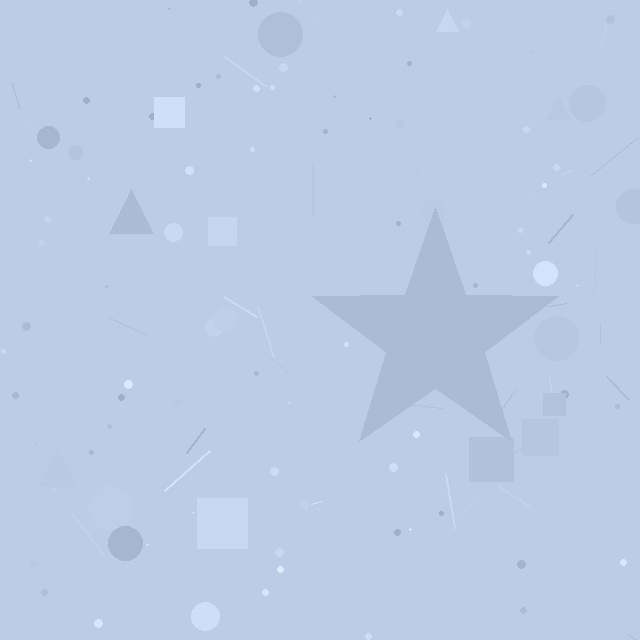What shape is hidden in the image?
A star is hidden in the image.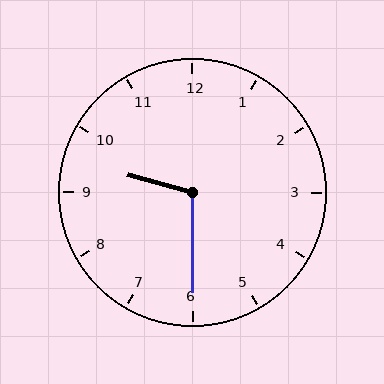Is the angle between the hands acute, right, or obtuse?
It is obtuse.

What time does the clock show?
9:30.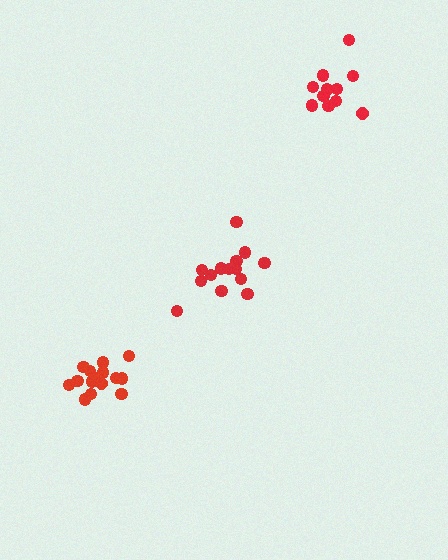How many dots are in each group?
Group 1: 15 dots, Group 2: 14 dots, Group 3: 11 dots (40 total).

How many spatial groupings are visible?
There are 3 spatial groupings.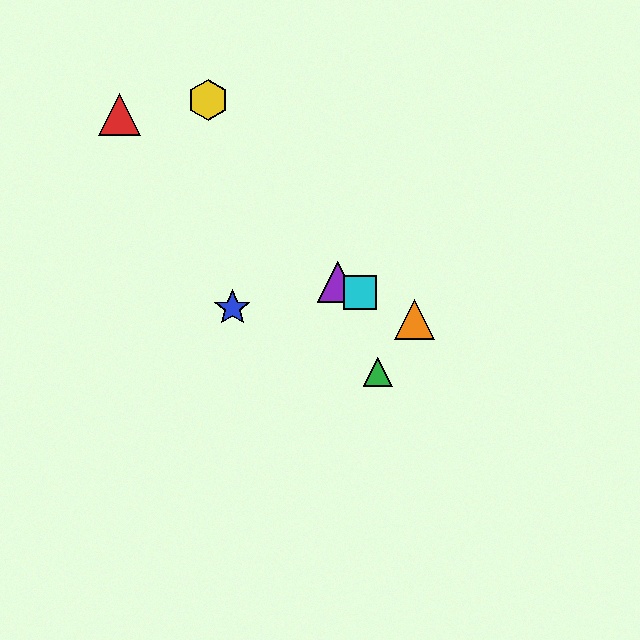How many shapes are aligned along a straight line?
3 shapes (the purple triangle, the orange triangle, the cyan square) are aligned along a straight line.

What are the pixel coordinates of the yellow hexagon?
The yellow hexagon is at (208, 100).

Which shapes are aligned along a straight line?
The purple triangle, the orange triangle, the cyan square are aligned along a straight line.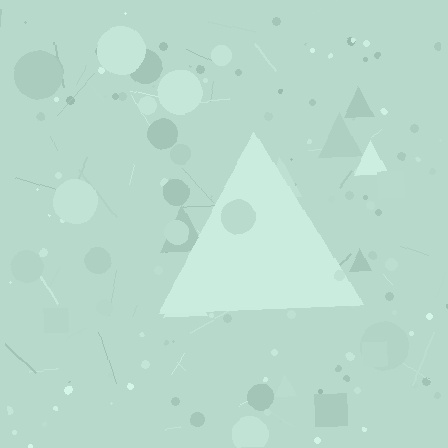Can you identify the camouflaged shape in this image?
The camouflaged shape is a triangle.